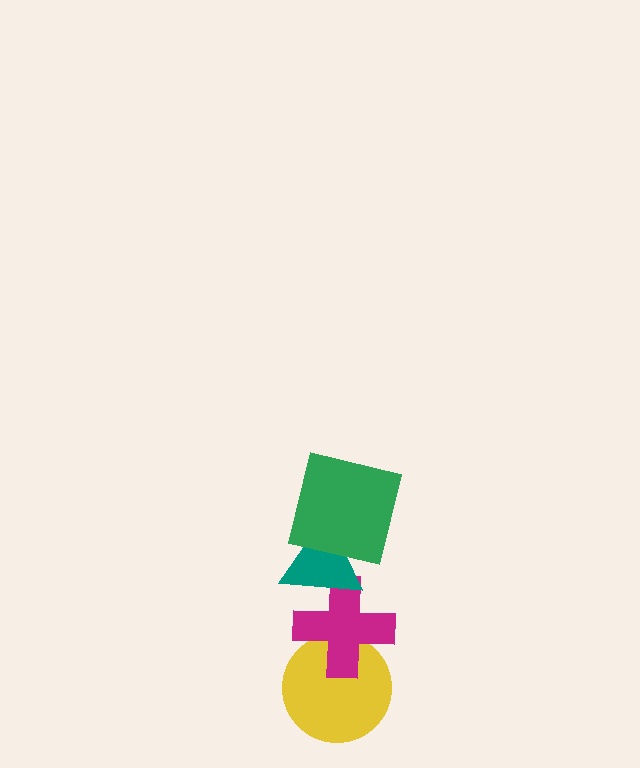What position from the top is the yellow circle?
The yellow circle is 4th from the top.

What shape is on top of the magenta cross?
The teal triangle is on top of the magenta cross.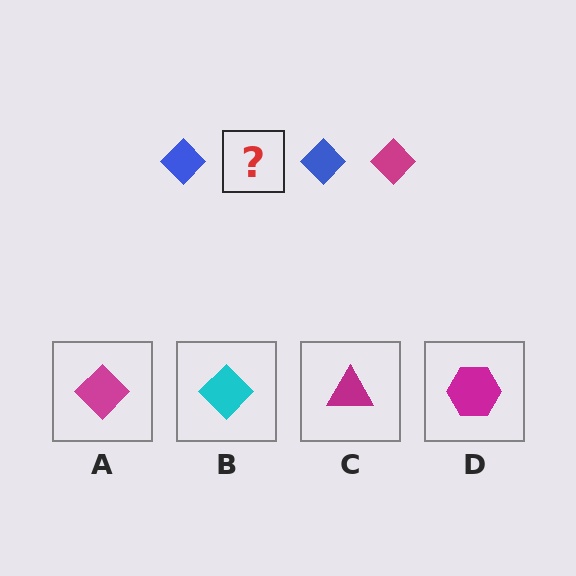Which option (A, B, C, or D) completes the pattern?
A.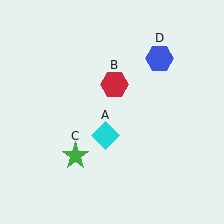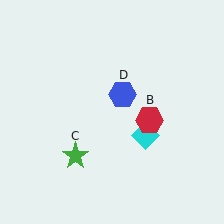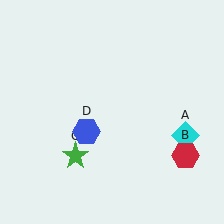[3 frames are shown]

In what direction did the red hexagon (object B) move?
The red hexagon (object B) moved down and to the right.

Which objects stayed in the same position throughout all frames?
Green star (object C) remained stationary.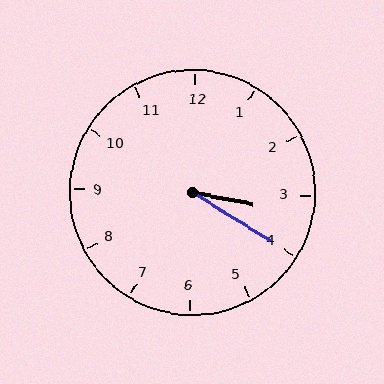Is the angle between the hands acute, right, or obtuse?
It is acute.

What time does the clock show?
3:20.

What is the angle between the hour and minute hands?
Approximately 20 degrees.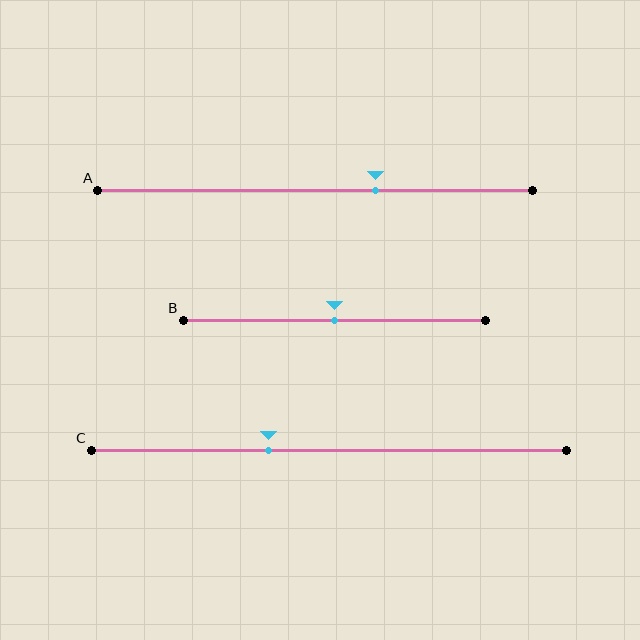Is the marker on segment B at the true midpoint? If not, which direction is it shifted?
Yes, the marker on segment B is at the true midpoint.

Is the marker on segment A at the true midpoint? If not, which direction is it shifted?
No, the marker on segment A is shifted to the right by about 14% of the segment length.